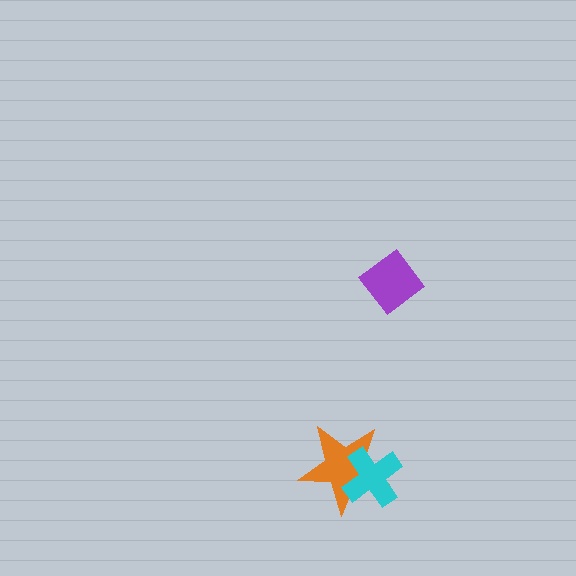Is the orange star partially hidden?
Yes, it is partially covered by another shape.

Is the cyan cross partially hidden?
No, no other shape covers it.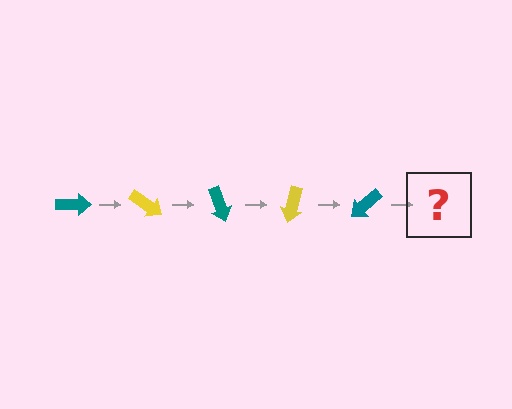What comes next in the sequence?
The next element should be a yellow arrow, rotated 175 degrees from the start.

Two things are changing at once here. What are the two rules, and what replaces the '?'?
The two rules are that it rotates 35 degrees each step and the color cycles through teal and yellow. The '?' should be a yellow arrow, rotated 175 degrees from the start.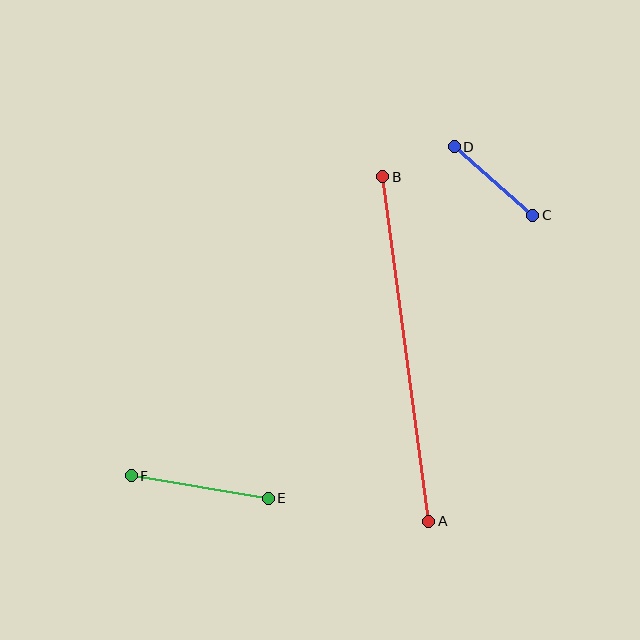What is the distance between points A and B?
The distance is approximately 348 pixels.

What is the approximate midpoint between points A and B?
The midpoint is at approximately (406, 349) pixels.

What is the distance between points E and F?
The distance is approximately 139 pixels.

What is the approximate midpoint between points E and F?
The midpoint is at approximately (200, 487) pixels.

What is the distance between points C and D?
The distance is approximately 104 pixels.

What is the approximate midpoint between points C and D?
The midpoint is at approximately (493, 181) pixels.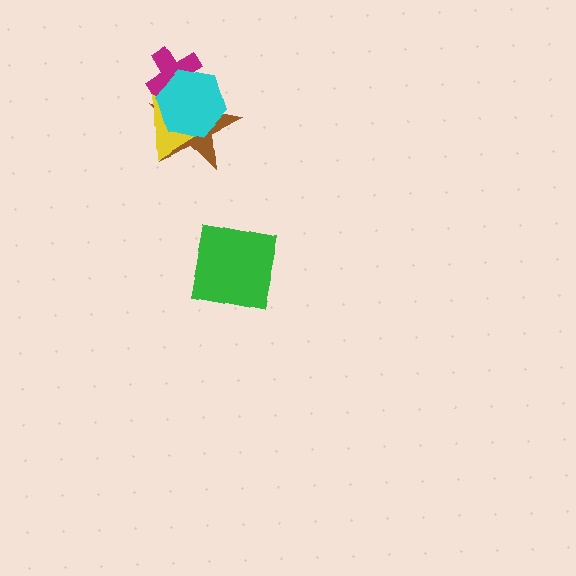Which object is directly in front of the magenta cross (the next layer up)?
The brown star is directly in front of the magenta cross.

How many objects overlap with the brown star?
3 objects overlap with the brown star.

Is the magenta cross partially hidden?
Yes, it is partially covered by another shape.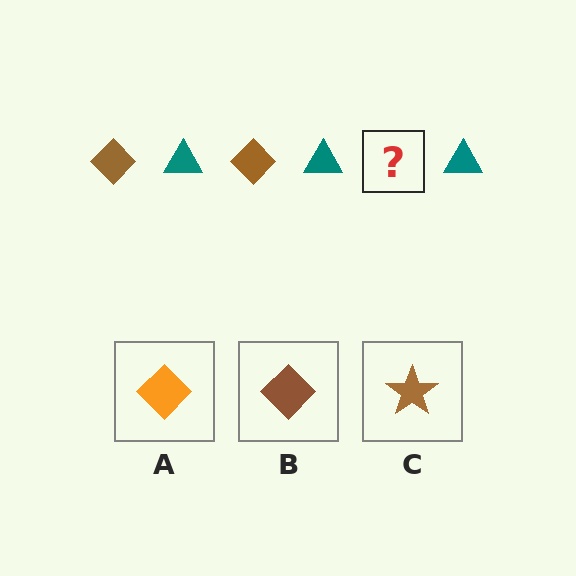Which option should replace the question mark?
Option B.